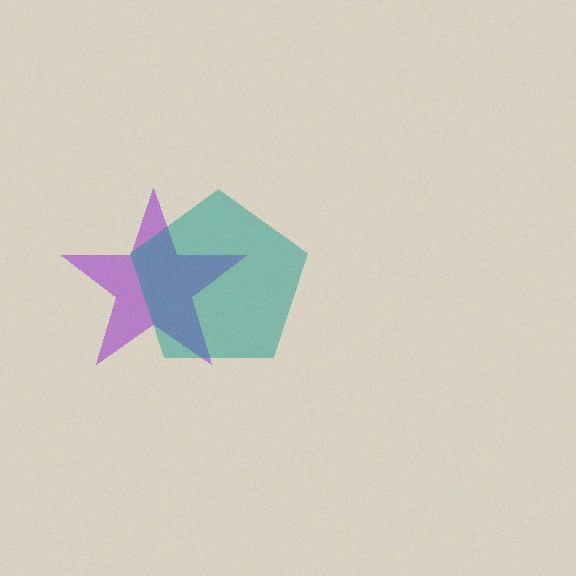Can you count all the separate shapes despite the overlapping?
Yes, there are 2 separate shapes.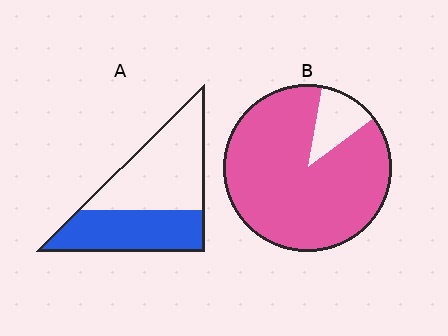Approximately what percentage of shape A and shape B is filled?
A is approximately 45% and B is approximately 90%.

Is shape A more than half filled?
No.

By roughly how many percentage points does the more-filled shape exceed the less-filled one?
By roughly 45 percentage points (B over A).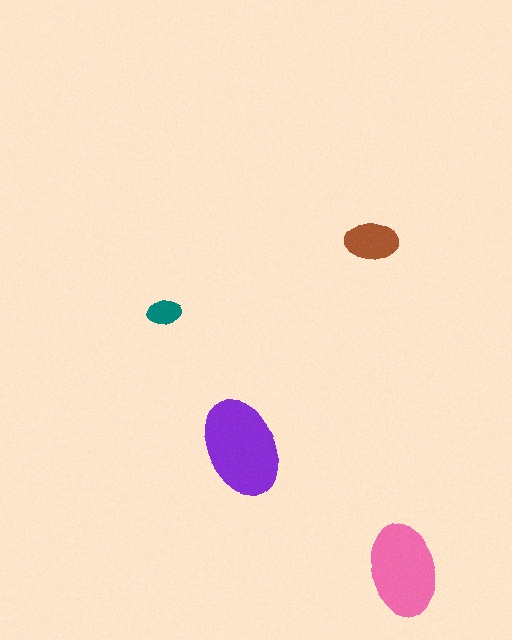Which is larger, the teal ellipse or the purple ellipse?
The purple one.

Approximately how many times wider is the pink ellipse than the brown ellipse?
About 1.5 times wider.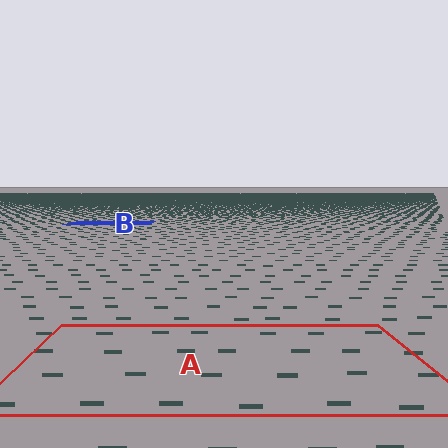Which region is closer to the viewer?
Region A is closer. The texture elements there are larger and more spread out.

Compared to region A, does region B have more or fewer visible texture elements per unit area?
Region B has more texture elements per unit area — they are packed more densely because it is farther away.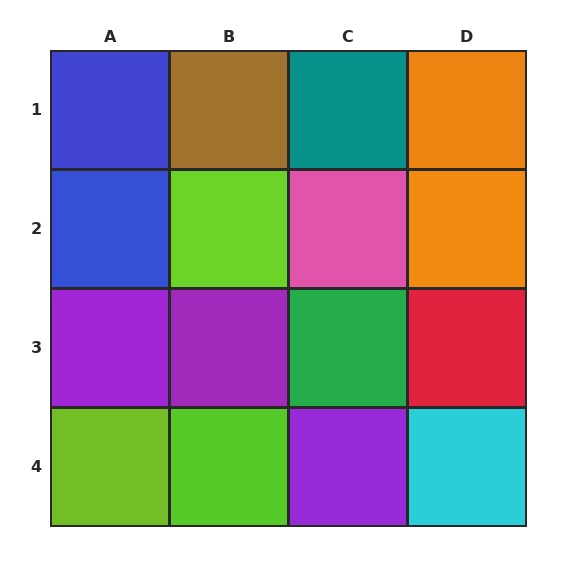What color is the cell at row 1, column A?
Blue.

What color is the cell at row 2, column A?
Blue.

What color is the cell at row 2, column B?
Lime.